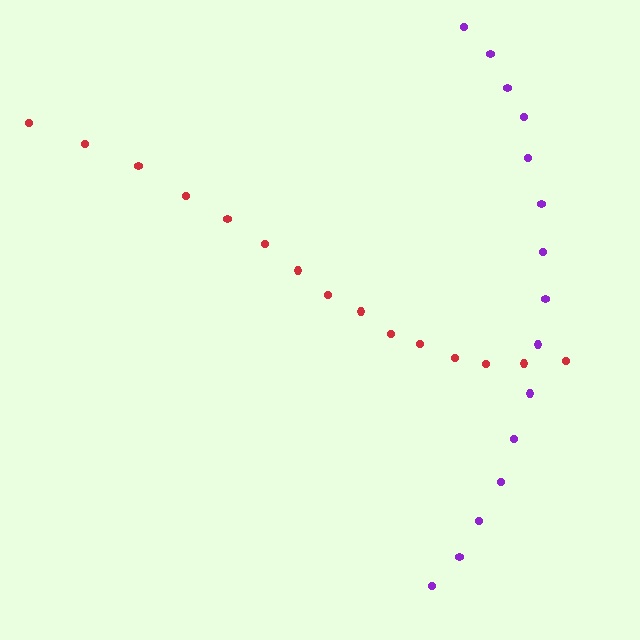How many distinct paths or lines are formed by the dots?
There are 2 distinct paths.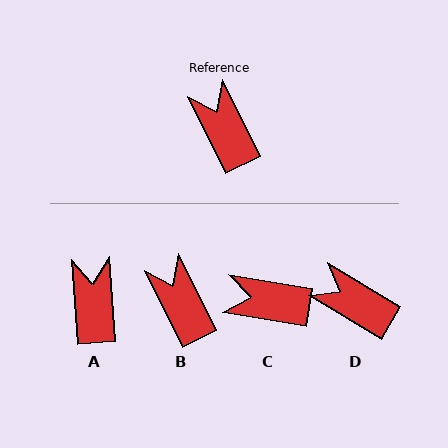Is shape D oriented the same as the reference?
No, it is off by about 33 degrees.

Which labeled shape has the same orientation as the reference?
B.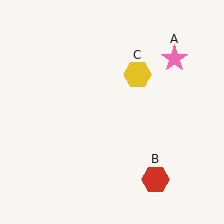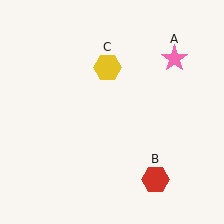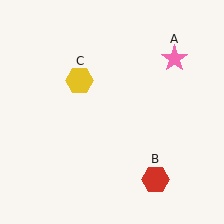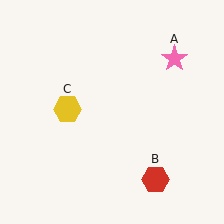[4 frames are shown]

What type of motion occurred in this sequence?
The yellow hexagon (object C) rotated counterclockwise around the center of the scene.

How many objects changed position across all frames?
1 object changed position: yellow hexagon (object C).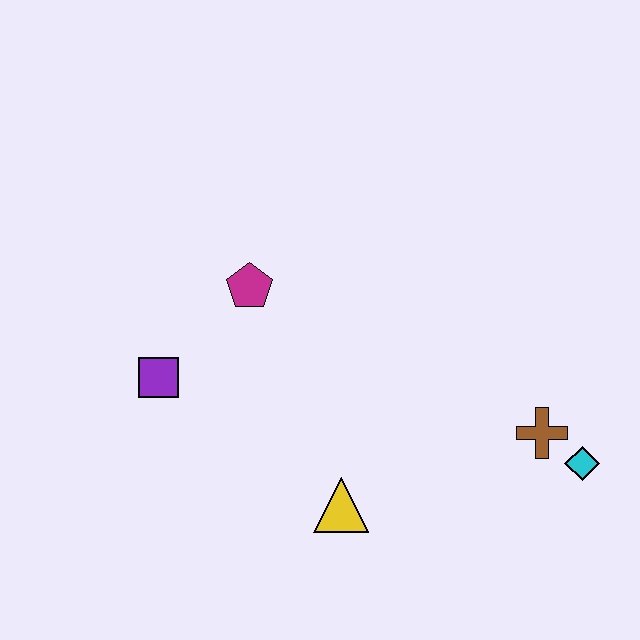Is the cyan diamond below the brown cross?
Yes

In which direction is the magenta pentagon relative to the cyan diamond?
The magenta pentagon is to the left of the cyan diamond.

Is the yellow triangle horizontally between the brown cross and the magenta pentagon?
Yes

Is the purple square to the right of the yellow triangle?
No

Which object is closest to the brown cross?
The cyan diamond is closest to the brown cross.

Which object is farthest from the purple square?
The cyan diamond is farthest from the purple square.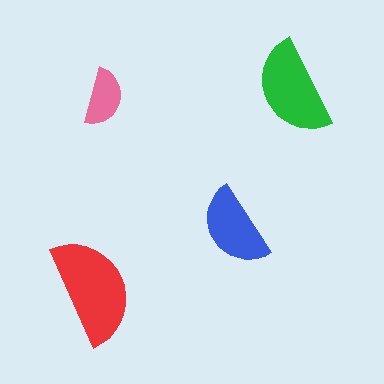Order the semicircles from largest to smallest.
the red one, the green one, the blue one, the pink one.